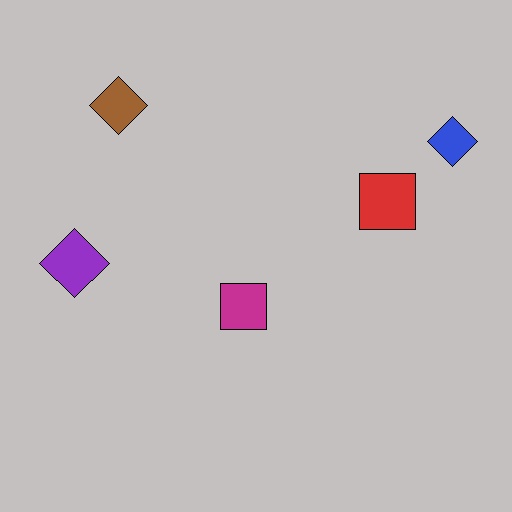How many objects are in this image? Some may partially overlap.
There are 5 objects.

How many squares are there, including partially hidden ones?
There are 2 squares.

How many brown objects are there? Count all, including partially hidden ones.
There is 1 brown object.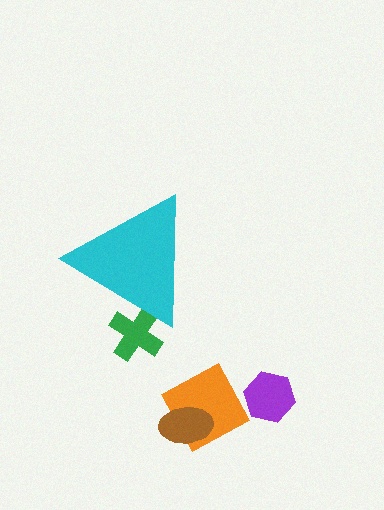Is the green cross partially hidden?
Yes, the green cross is partially hidden behind the cyan triangle.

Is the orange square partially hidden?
No, the orange square is fully visible.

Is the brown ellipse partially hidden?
No, the brown ellipse is fully visible.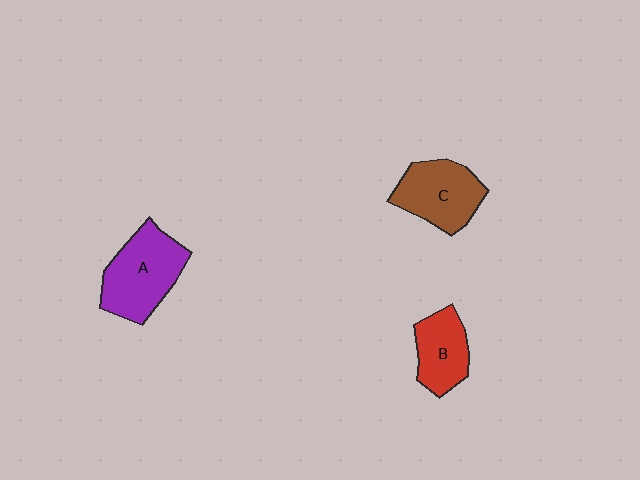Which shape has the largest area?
Shape A (purple).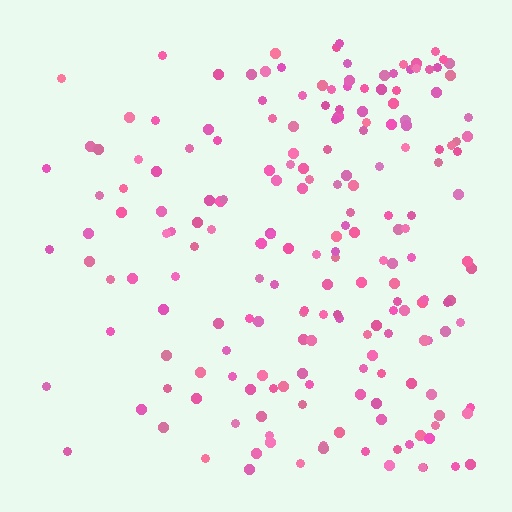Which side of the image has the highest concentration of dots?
The right.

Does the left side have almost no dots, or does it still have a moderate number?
Still a moderate number, just noticeably fewer than the right.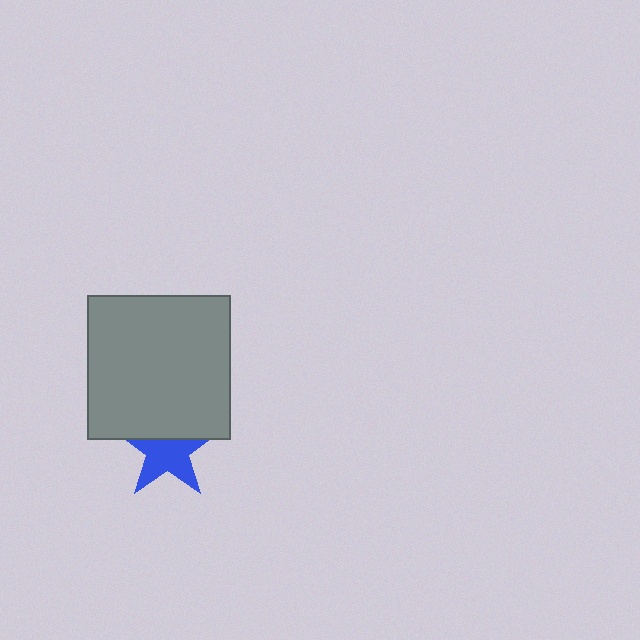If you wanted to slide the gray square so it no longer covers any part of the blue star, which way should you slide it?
Slide it up — that is the most direct way to separate the two shapes.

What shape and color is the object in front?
The object in front is a gray square.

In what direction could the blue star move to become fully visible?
The blue star could move down. That would shift it out from behind the gray square entirely.